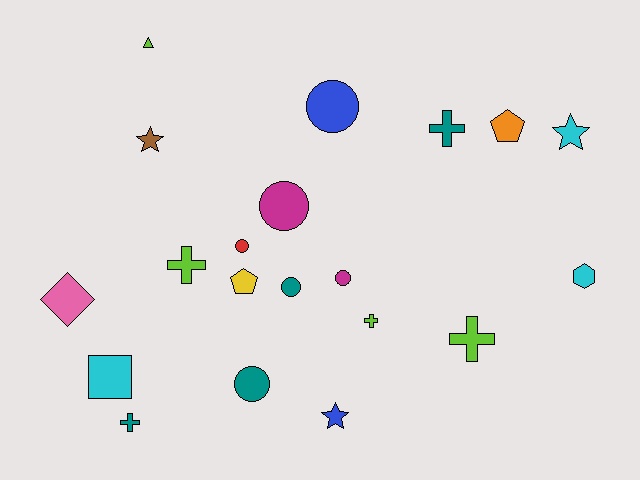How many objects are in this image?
There are 20 objects.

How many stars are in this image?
There are 3 stars.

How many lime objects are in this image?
There are 4 lime objects.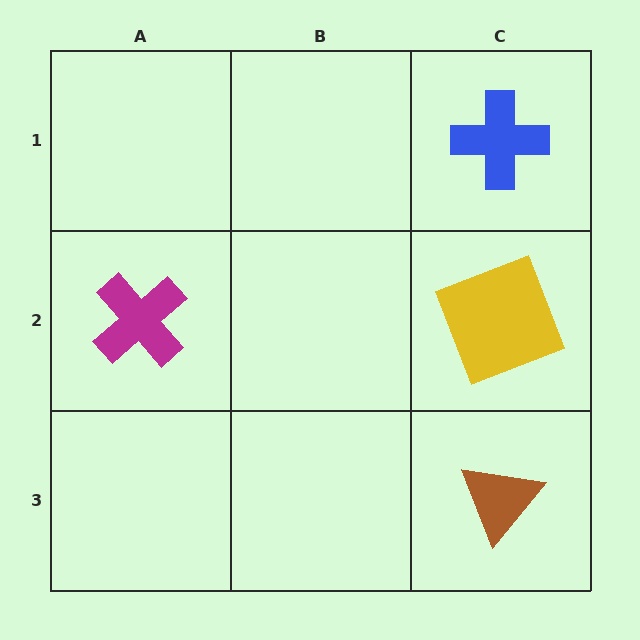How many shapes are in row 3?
1 shape.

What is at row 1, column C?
A blue cross.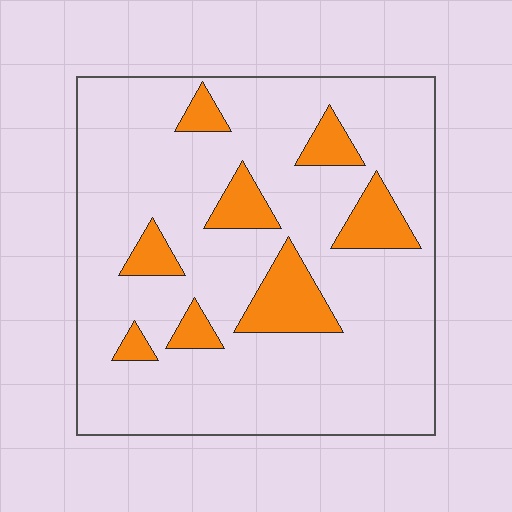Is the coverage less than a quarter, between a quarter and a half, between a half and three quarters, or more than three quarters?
Less than a quarter.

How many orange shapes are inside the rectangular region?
8.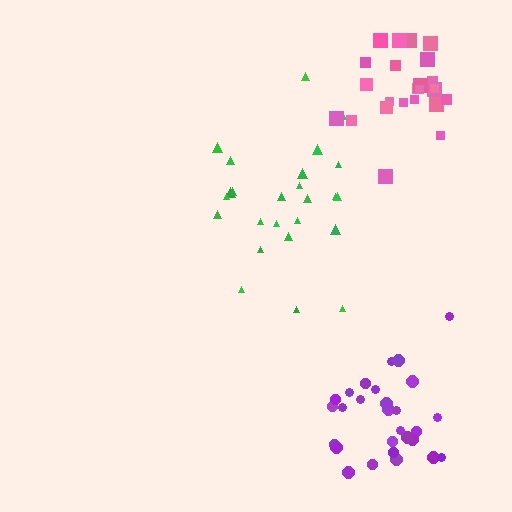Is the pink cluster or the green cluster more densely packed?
Pink.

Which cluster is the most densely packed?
Pink.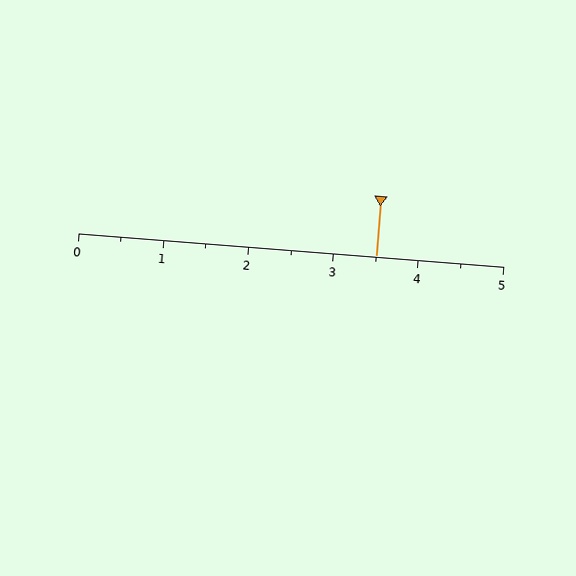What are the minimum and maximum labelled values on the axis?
The axis runs from 0 to 5.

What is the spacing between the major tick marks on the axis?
The major ticks are spaced 1 apart.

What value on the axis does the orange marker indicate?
The marker indicates approximately 3.5.